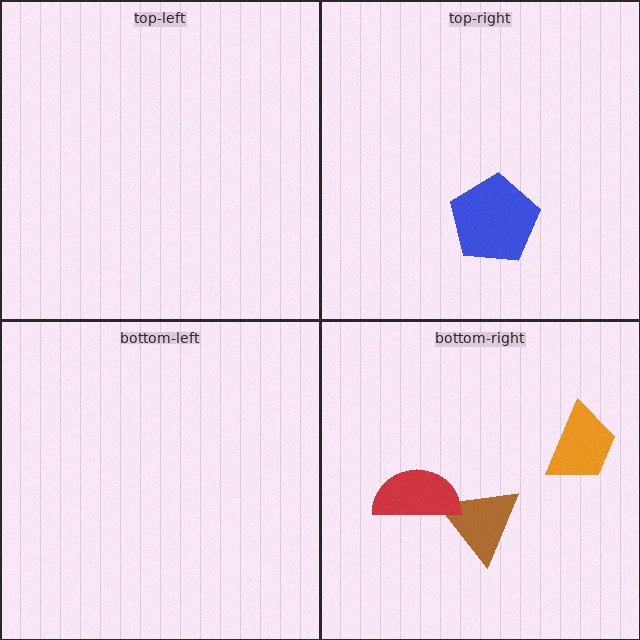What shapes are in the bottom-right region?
The orange trapezoid, the brown triangle, the red semicircle.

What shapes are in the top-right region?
The blue pentagon.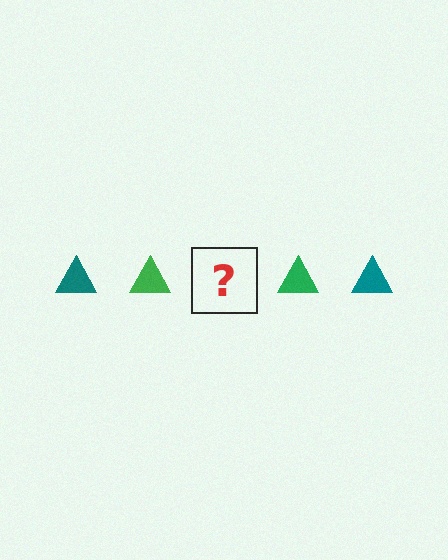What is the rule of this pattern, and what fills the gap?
The rule is that the pattern cycles through teal, green triangles. The gap should be filled with a teal triangle.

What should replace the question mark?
The question mark should be replaced with a teal triangle.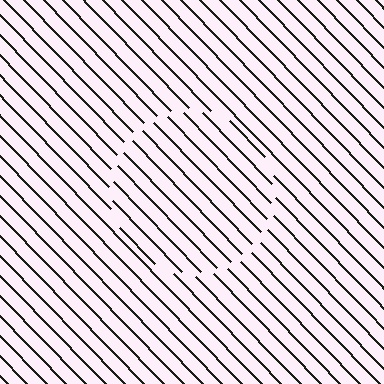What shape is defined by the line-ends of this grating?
An illusory circle. The interior of the shape contains the same grating, shifted by half a period — the contour is defined by the phase discontinuity where line-ends from the inner and outer gratings abut.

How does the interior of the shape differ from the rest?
The interior of the shape contains the same grating, shifted by half a period — the contour is defined by the phase discontinuity where line-ends from the inner and outer gratings abut.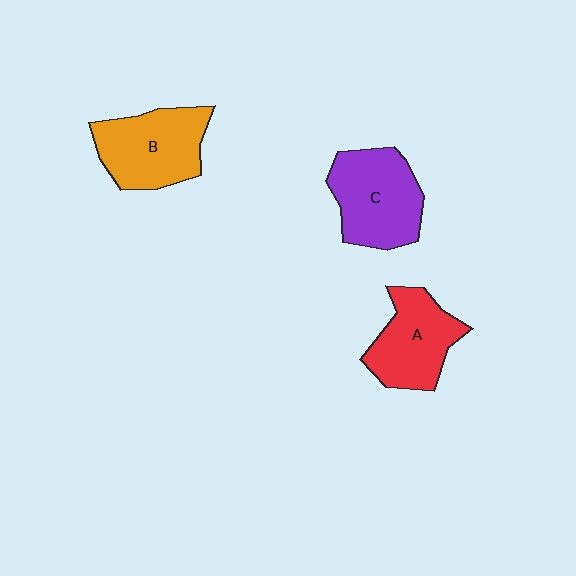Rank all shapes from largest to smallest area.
From largest to smallest: C (purple), B (orange), A (red).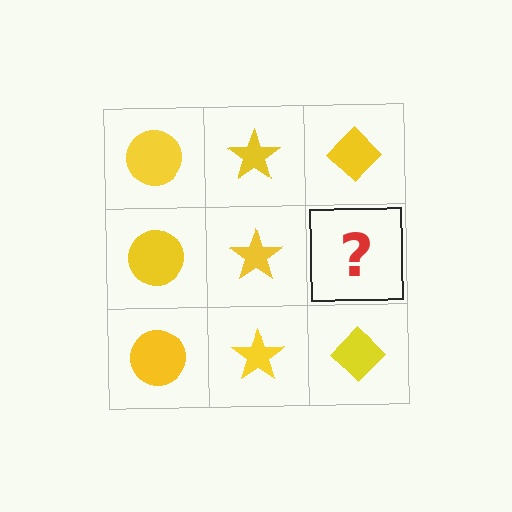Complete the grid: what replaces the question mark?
The question mark should be replaced with a yellow diamond.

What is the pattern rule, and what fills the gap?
The rule is that each column has a consistent shape. The gap should be filled with a yellow diamond.